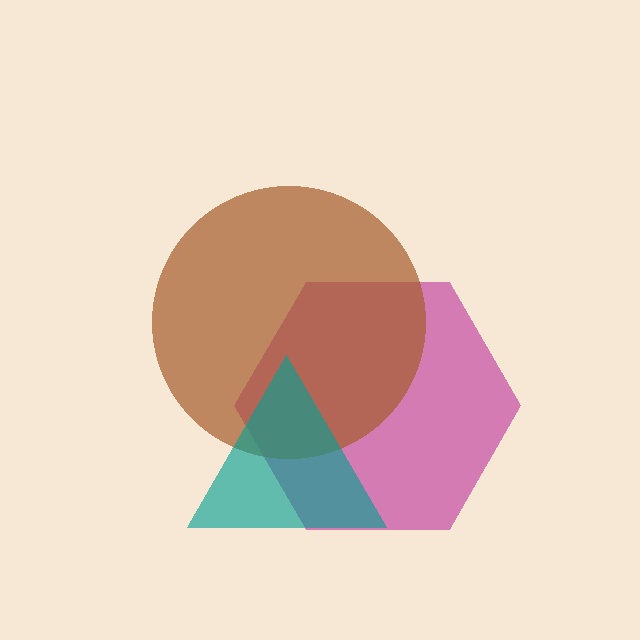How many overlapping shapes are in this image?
There are 3 overlapping shapes in the image.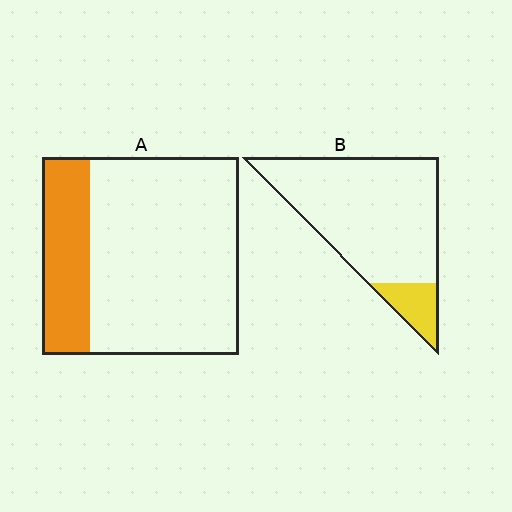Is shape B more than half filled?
No.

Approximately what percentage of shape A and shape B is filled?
A is approximately 25% and B is approximately 15%.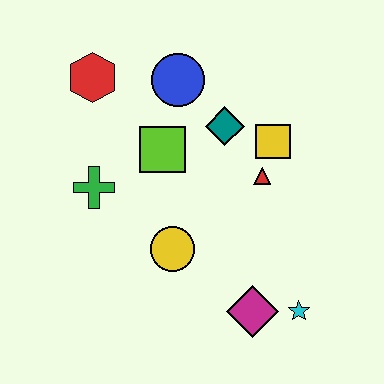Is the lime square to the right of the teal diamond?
No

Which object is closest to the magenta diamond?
The cyan star is closest to the magenta diamond.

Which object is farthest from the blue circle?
The cyan star is farthest from the blue circle.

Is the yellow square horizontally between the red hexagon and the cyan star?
Yes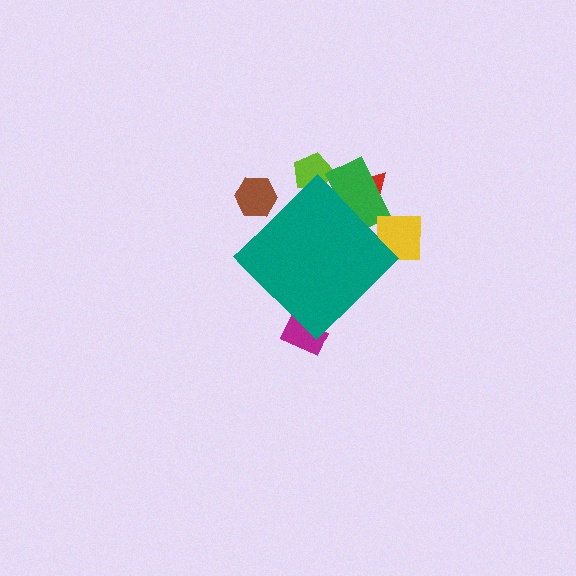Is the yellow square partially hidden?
Yes, the yellow square is partially hidden behind the teal diamond.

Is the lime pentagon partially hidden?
Yes, the lime pentagon is partially hidden behind the teal diamond.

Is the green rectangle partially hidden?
Yes, the green rectangle is partially hidden behind the teal diamond.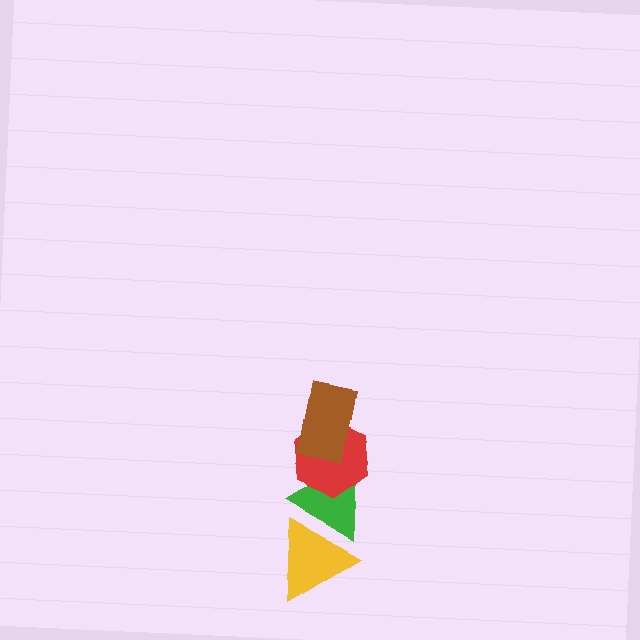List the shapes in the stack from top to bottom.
From top to bottom: the brown rectangle, the red hexagon, the green triangle, the yellow triangle.